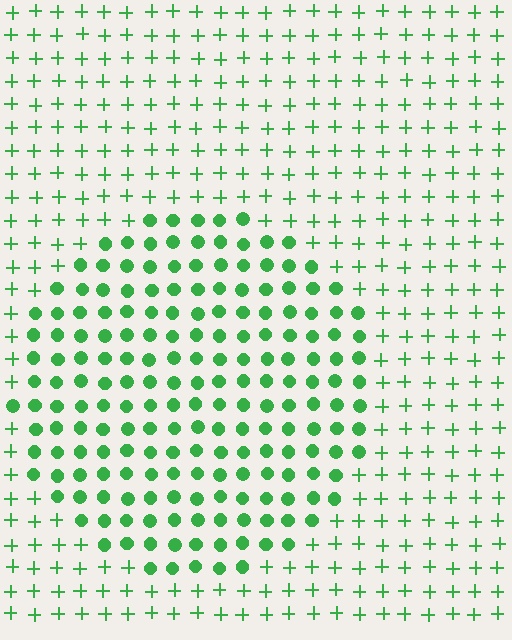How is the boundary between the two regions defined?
The boundary is defined by a change in element shape: circles inside vs. plus signs outside. All elements share the same color and spacing.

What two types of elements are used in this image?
The image uses circles inside the circle region and plus signs outside it.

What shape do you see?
I see a circle.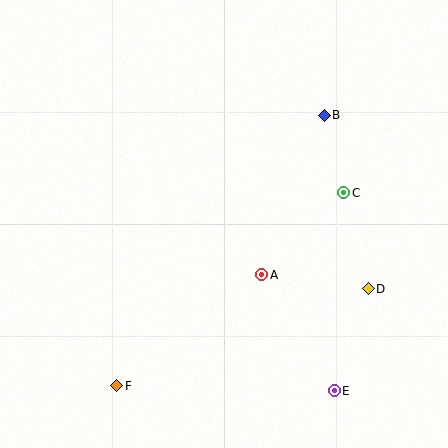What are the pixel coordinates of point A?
Point A is at (261, 275).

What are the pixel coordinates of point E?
Point E is at (334, 391).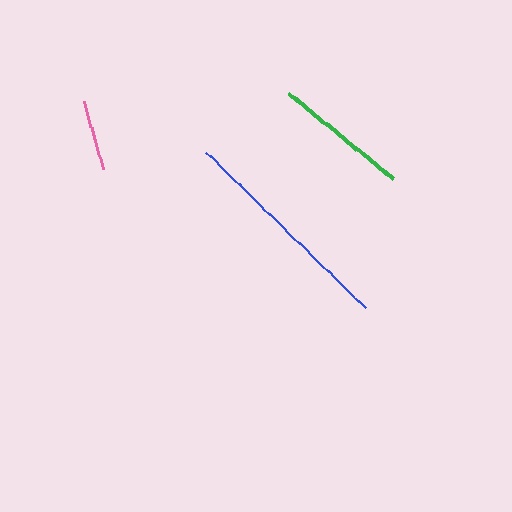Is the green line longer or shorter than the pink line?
The green line is longer than the pink line.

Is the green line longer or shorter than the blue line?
The blue line is longer than the green line.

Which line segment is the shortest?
The pink line is the shortest at approximately 71 pixels.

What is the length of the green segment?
The green segment is approximately 136 pixels long.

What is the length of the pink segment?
The pink segment is approximately 71 pixels long.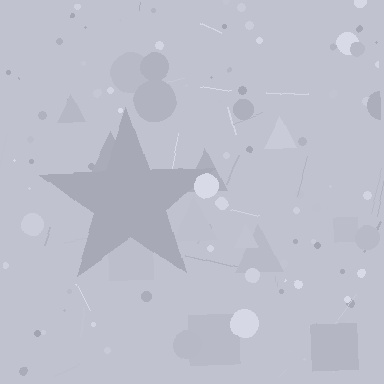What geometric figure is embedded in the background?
A star is embedded in the background.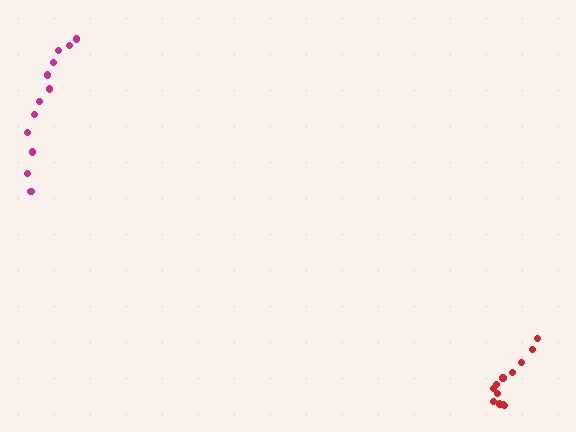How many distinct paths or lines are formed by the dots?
There are 2 distinct paths.